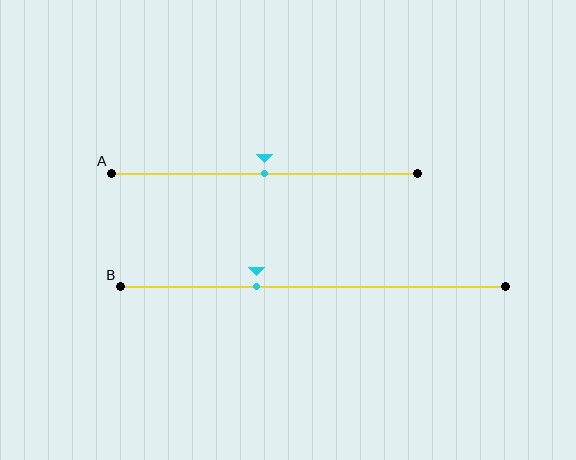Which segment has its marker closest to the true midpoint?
Segment A has its marker closest to the true midpoint.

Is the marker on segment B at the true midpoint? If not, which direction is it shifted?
No, the marker on segment B is shifted to the left by about 15% of the segment length.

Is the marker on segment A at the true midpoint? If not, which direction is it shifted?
Yes, the marker on segment A is at the true midpoint.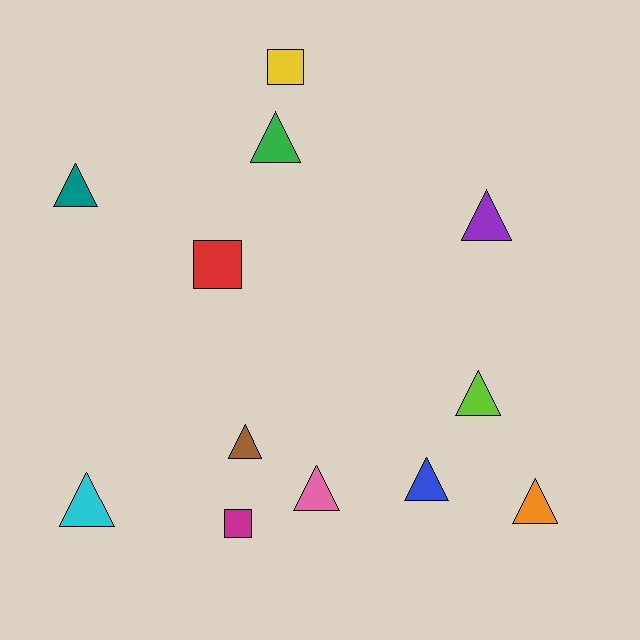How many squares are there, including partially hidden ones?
There are 3 squares.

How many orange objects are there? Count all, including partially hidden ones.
There is 1 orange object.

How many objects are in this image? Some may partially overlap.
There are 12 objects.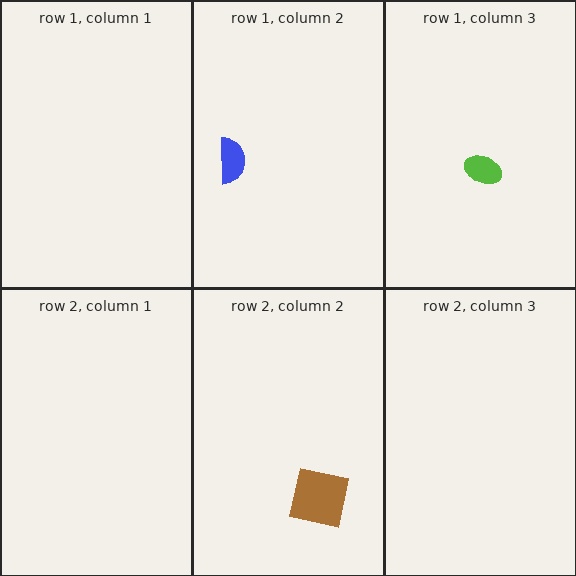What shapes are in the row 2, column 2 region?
The brown square.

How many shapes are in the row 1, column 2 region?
1.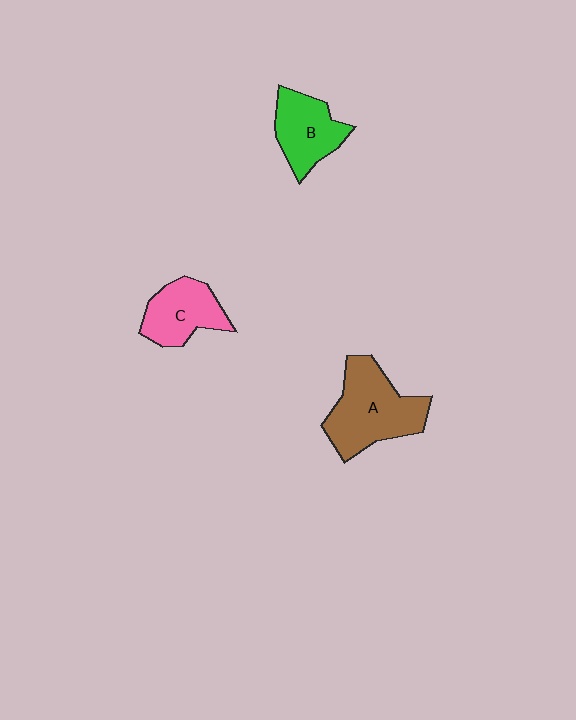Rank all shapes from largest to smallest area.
From largest to smallest: A (brown), B (green), C (pink).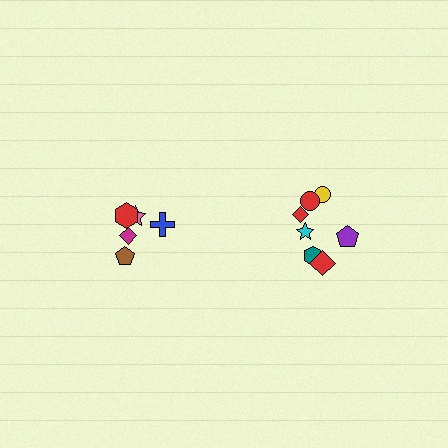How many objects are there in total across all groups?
There are 12 objects.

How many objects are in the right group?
There are 7 objects.